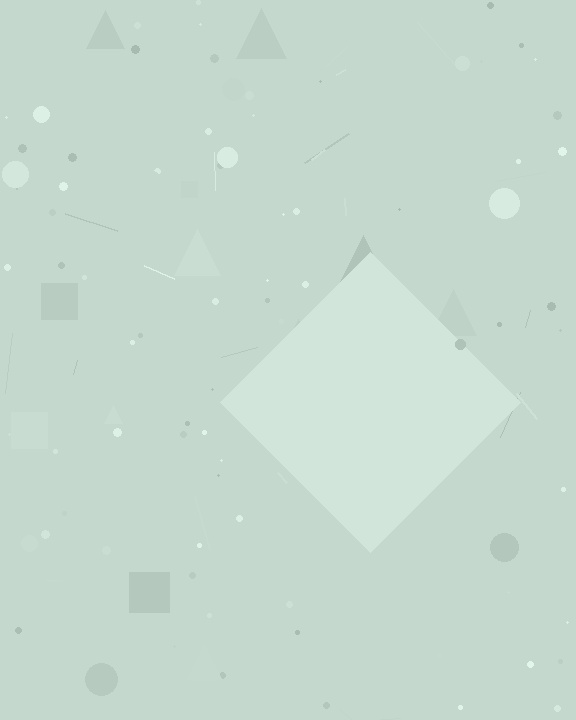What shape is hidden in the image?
A diamond is hidden in the image.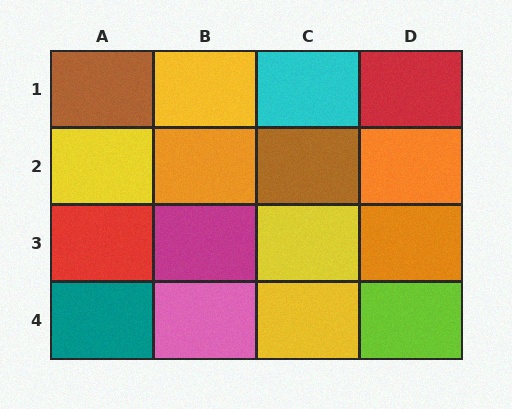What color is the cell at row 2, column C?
Brown.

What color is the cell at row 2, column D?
Orange.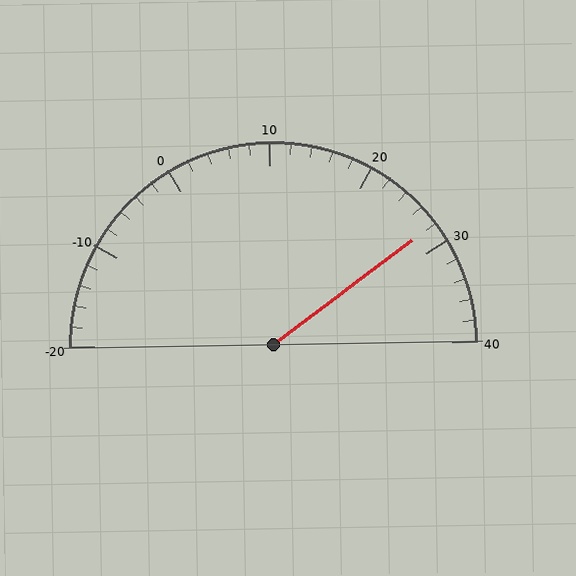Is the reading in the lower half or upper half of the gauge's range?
The reading is in the upper half of the range (-20 to 40).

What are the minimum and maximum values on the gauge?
The gauge ranges from -20 to 40.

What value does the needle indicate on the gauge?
The needle indicates approximately 28.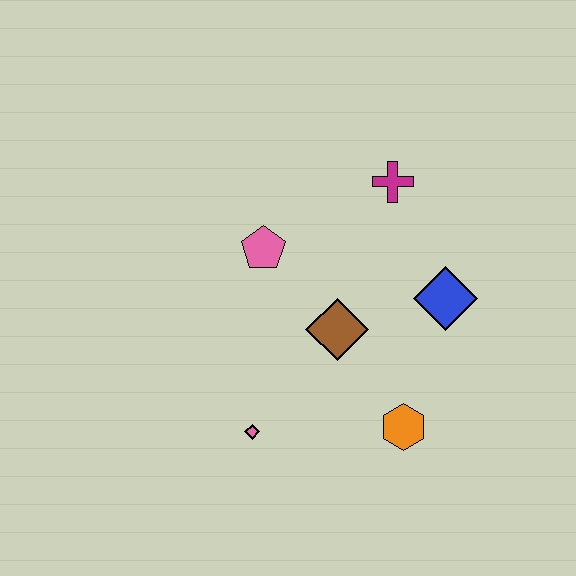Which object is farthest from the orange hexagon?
The magenta cross is farthest from the orange hexagon.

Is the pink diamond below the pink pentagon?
Yes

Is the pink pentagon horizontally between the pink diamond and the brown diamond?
Yes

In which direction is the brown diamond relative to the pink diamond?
The brown diamond is above the pink diamond.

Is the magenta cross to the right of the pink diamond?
Yes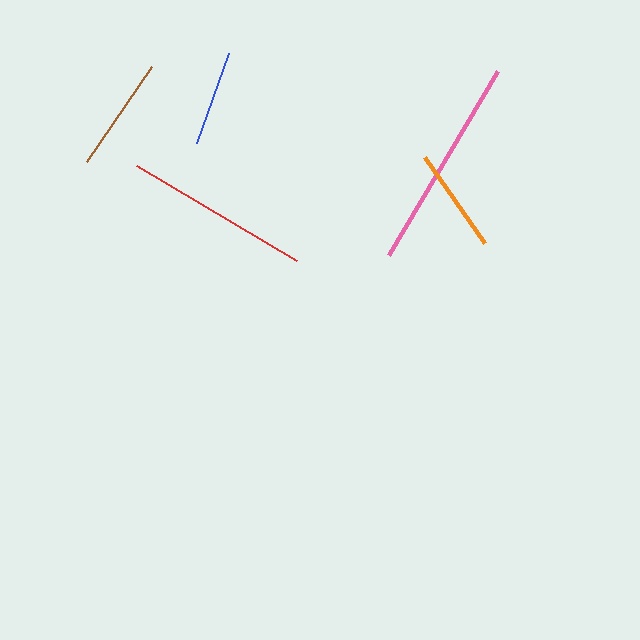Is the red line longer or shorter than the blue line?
The red line is longer than the blue line.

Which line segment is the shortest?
The blue line is the shortest at approximately 95 pixels.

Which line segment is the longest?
The pink line is the longest at approximately 214 pixels.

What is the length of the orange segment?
The orange segment is approximately 105 pixels long.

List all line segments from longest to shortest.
From longest to shortest: pink, red, brown, orange, blue.